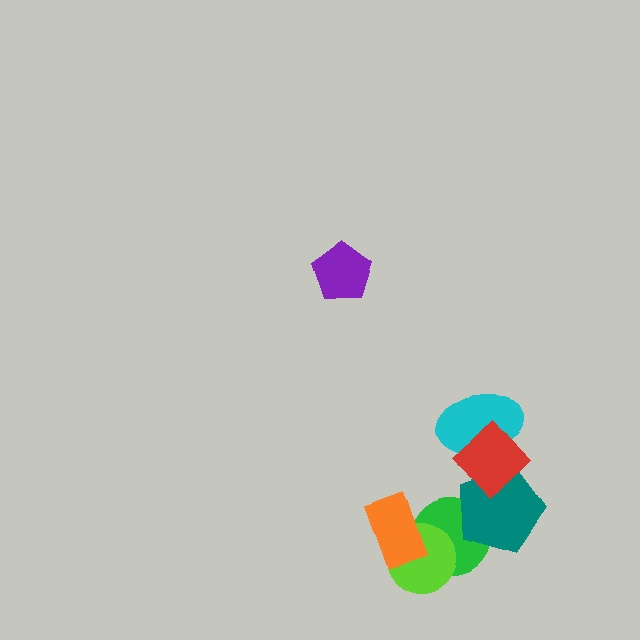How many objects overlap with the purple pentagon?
0 objects overlap with the purple pentagon.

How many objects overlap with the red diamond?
2 objects overlap with the red diamond.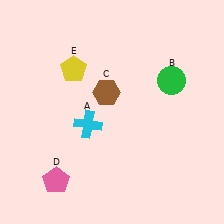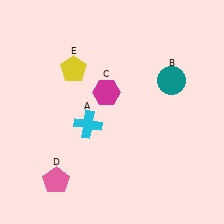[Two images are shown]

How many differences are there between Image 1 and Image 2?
There are 2 differences between the two images.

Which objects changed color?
B changed from green to teal. C changed from brown to magenta.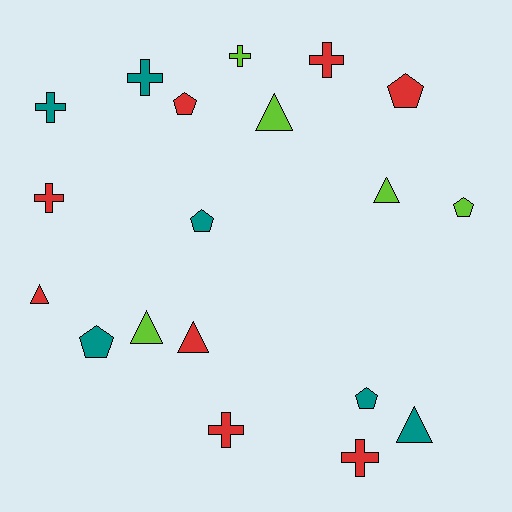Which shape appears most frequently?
Cross, with 7 objects.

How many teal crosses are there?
There are 2 teal crosses.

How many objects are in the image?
There are 19 objects.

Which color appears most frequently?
Red, with 8 objects.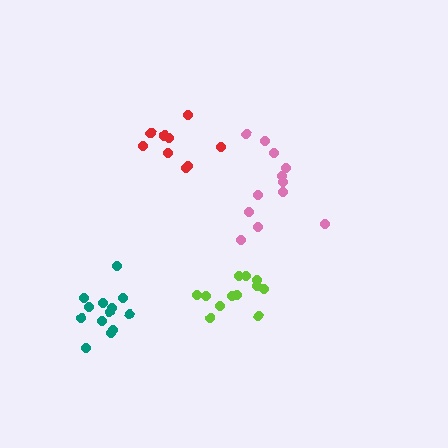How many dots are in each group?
Group 1: 12 dots, Group 2: 12 dots, Group 3: 9 dots, Group 4: 13 dots (46 total).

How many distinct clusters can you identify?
There are 4 distinct clusters.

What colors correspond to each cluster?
The clusters are colored: pink, lime, red, teal.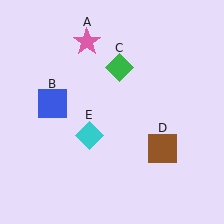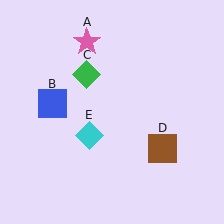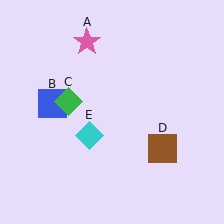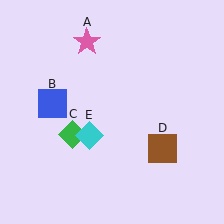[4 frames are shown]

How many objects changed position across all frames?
1 object changed position: green diamond (object C).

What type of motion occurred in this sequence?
The green diamond (object C) rotated counterclockwise around the center of the scene.